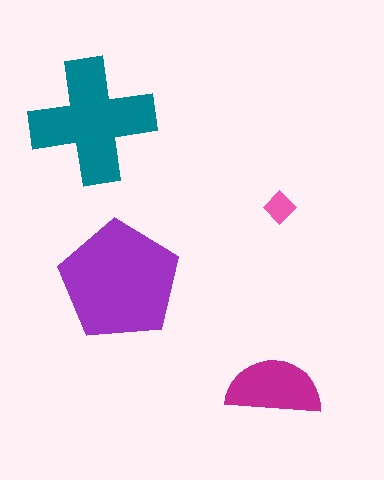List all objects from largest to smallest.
The purple pentagon, the teal cross, the magenta semicircle, the pink diamond.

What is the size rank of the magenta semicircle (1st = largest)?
3rd.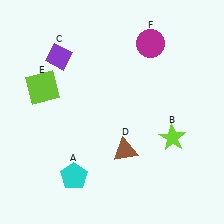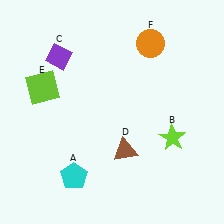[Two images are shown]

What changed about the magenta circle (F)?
In Image 1, F is magenta. In Image 2, it changed to orange.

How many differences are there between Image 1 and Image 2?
There is 1 difference between the two images.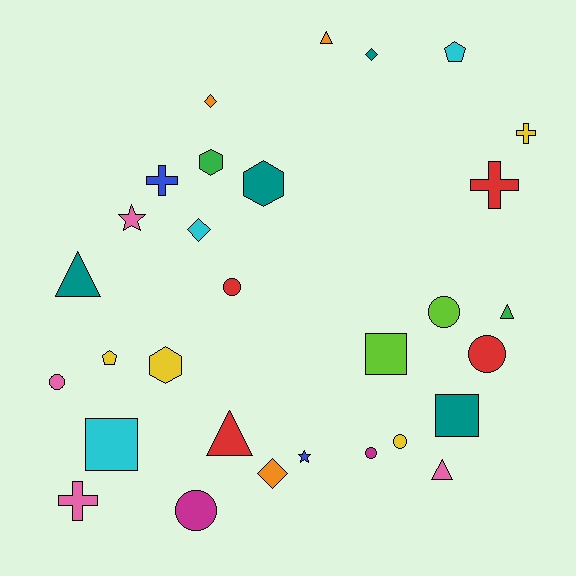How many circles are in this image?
There are 7 circles.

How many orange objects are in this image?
There are 3 orange objects.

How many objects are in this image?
There are 30 objects.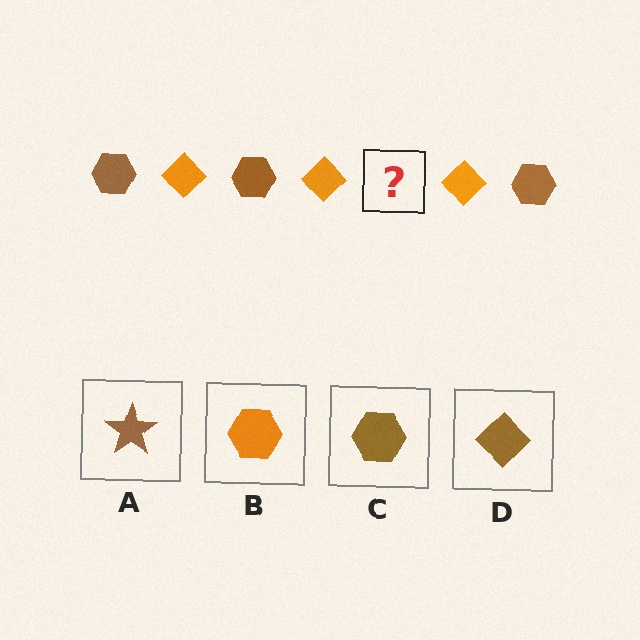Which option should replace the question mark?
Option C.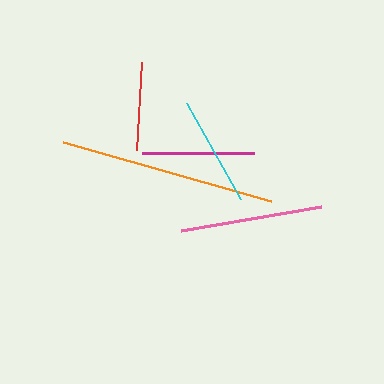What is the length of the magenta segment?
The magenta segment is approximately 111 pixels long.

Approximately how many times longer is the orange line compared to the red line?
The orange line is approximately 2.4 times the length of the red line.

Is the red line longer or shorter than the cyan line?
The cyan line is longer than the red line.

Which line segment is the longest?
The orange line is the longest at approximately 216 pixels.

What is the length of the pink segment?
The pink segment is approximately 142 pixels long.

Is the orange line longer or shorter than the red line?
The orange line is longer than the red line.